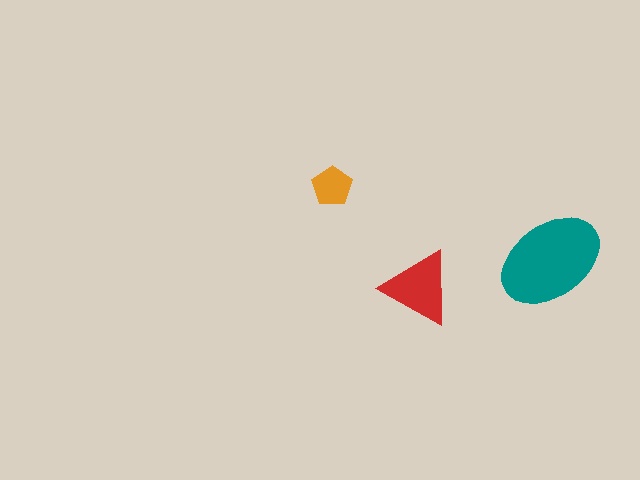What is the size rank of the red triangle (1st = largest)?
2nd.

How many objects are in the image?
There are 3 objects in the image.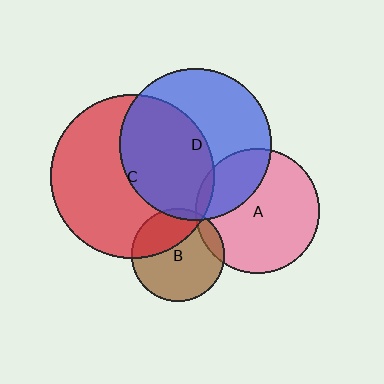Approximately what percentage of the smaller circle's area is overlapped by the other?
Approximately 5%.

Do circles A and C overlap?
Yes.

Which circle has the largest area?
Circle C (red).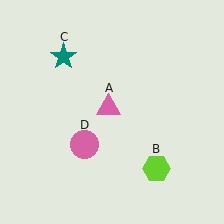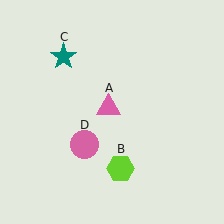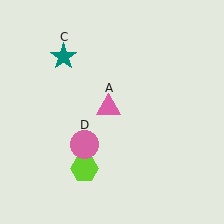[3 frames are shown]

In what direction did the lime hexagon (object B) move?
The lime hexagon (object B) moved left.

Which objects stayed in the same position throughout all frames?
Pink triangle (object A) and teal star (object C) and pink circle (object D) remained stationary.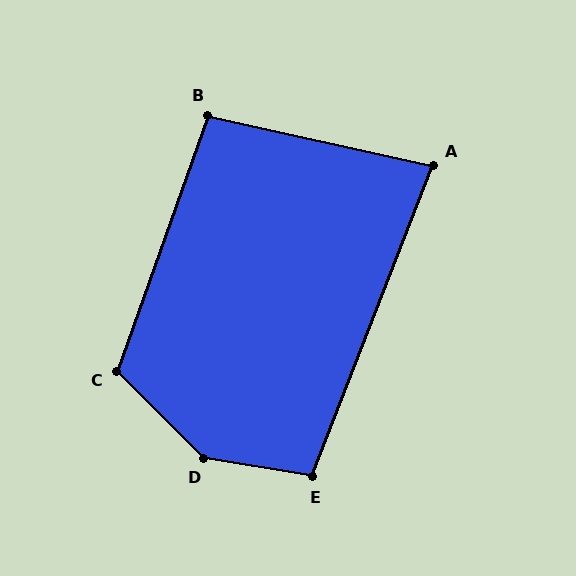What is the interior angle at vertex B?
Approximately 97 degrees (obtuse).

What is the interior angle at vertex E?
Approximately 102 degrees (obtuse).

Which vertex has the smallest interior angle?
A, at approximately 81 degrees.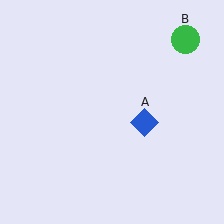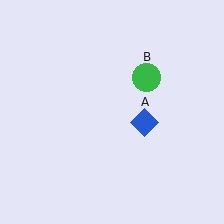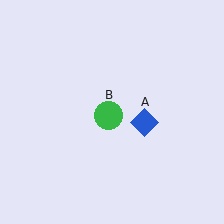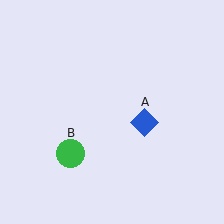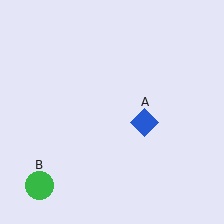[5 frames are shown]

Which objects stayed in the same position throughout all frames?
Blue diamond (object A) remained stationary.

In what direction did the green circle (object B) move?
The green circle (object B) moved down and to the left.